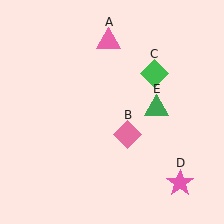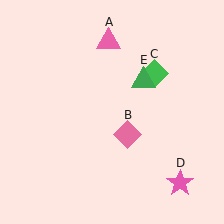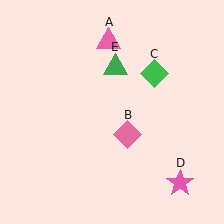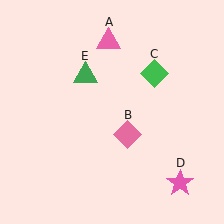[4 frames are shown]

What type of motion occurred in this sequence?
The green triangle (object E) rotated counterclockwise around the center of the scene.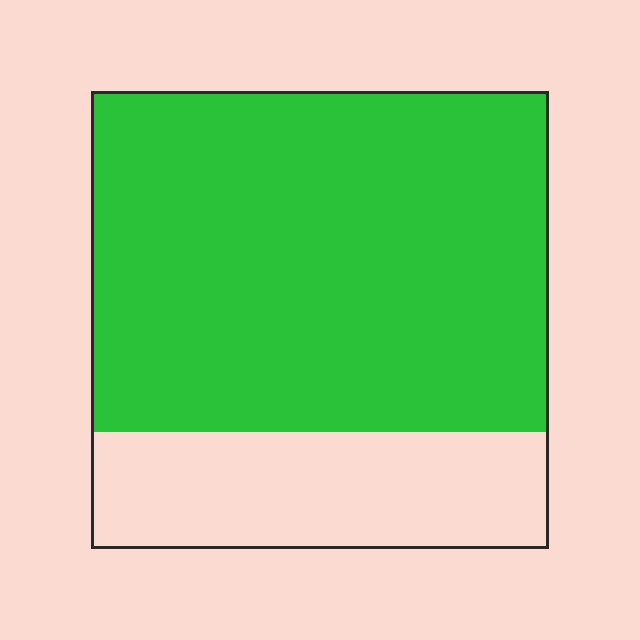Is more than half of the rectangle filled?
Yes.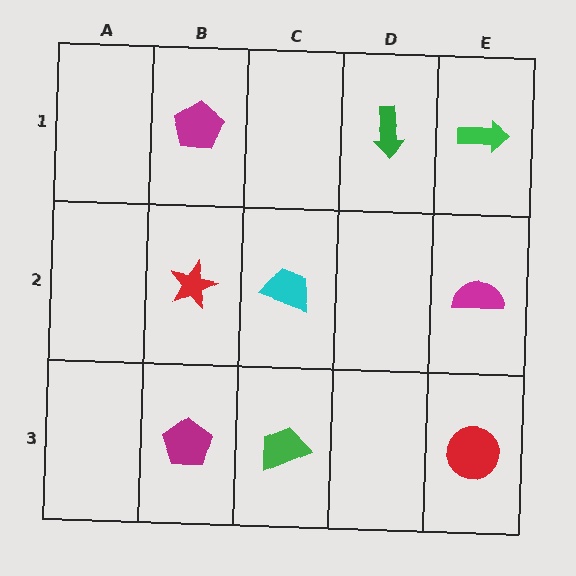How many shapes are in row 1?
3 shapes.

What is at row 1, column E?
A green arrow.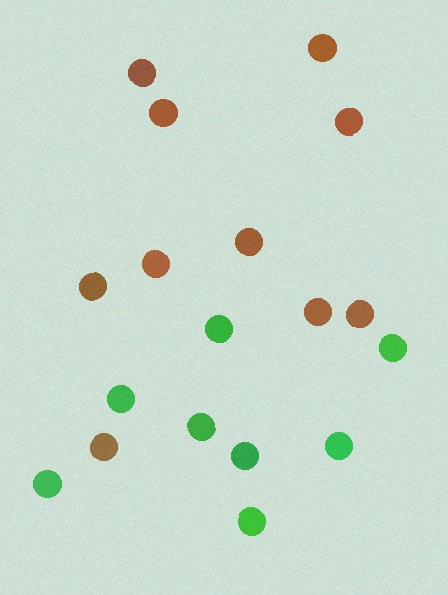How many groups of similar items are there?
There are 2 groups: one group of green circles (8) and one group of brown circles (10).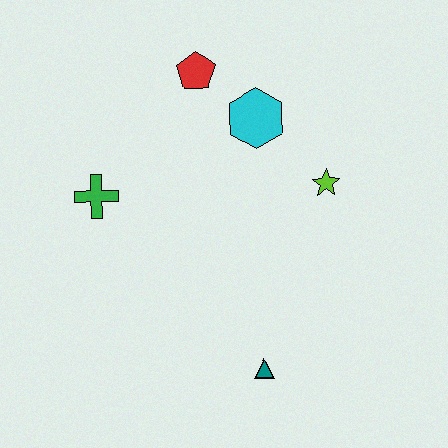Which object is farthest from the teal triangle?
The red pentagon is farthest from the teal triangle.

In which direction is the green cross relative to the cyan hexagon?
The green cross is to the left of the cyan hexagon.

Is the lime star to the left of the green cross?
No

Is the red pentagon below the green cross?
No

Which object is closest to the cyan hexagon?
The red pentagon is closest to the cyan hexagon.